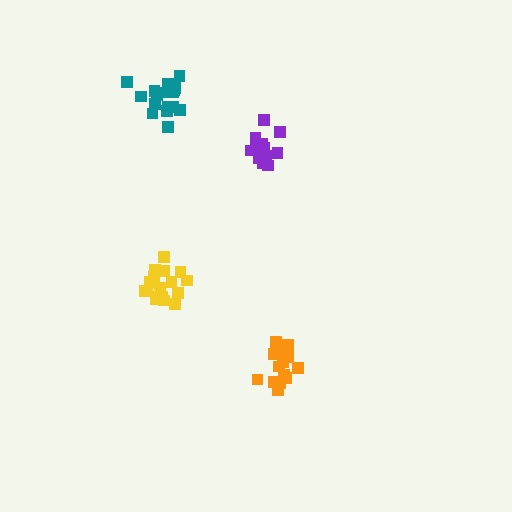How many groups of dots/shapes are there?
There are 4 groups.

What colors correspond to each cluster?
The clusters are colored: yellow, purple, orange, teal.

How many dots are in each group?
Group 1: 19 dots, Group 2: 17 dots, Group 3: 15 dots, Group 4: 18 dots (69 total).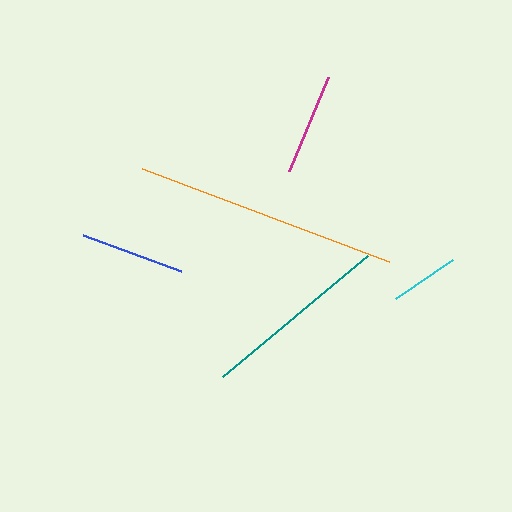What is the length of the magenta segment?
The magenta segment is approximately 102 pixels long.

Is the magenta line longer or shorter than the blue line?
The blue line is longer than the magenta line.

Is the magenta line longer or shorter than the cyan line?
The magenta line is longer than the cyan line.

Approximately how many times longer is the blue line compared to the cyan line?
The blue line is approximately 1.5 times the length of the cyan line.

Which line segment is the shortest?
The cyan line is the shortest at approximately 69 pixels.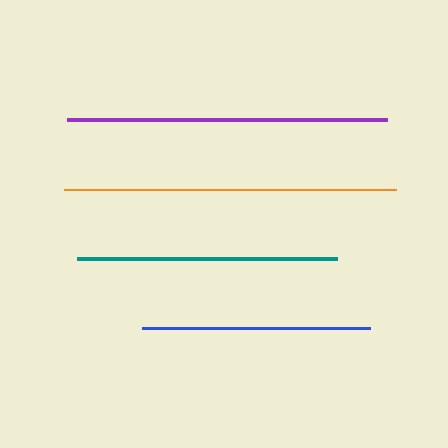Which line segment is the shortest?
The blue line is the shortest at approximately 227 pixels.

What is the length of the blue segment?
The blue segment is approximately 227 pixels long.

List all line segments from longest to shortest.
From longest to shortest: orange, purple, teal, blue.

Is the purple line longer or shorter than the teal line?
The purple line is longer than the teal line.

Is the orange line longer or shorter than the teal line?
The orange line is longer than the teal line.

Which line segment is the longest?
The orange line is the longest at approximately 332 pixels.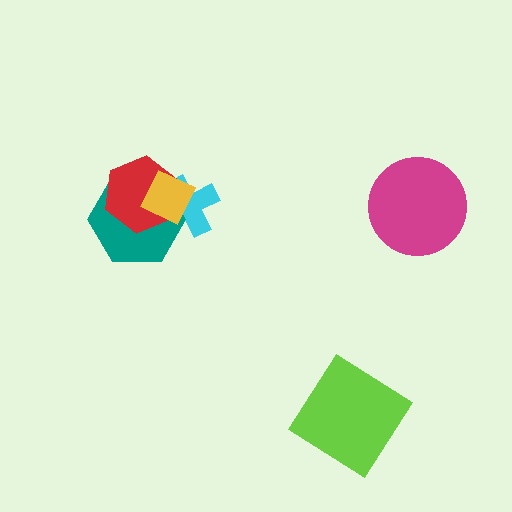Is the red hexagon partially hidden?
Yes, it is partially covered by another shape.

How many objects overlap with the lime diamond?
0 objects overlap with the lime diamond.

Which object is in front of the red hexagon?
The yellow diamond is in front of the red hexagon.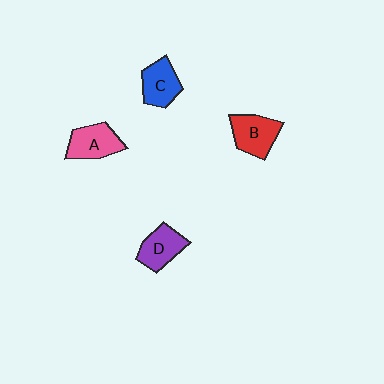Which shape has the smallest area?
Shape D (purple).